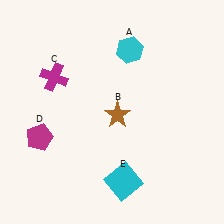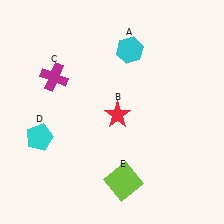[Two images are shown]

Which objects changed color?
B changed from brown to red. D changed from magenta to cyan. E changed from cyan to lime.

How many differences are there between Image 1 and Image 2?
There are 3 differences between the two images.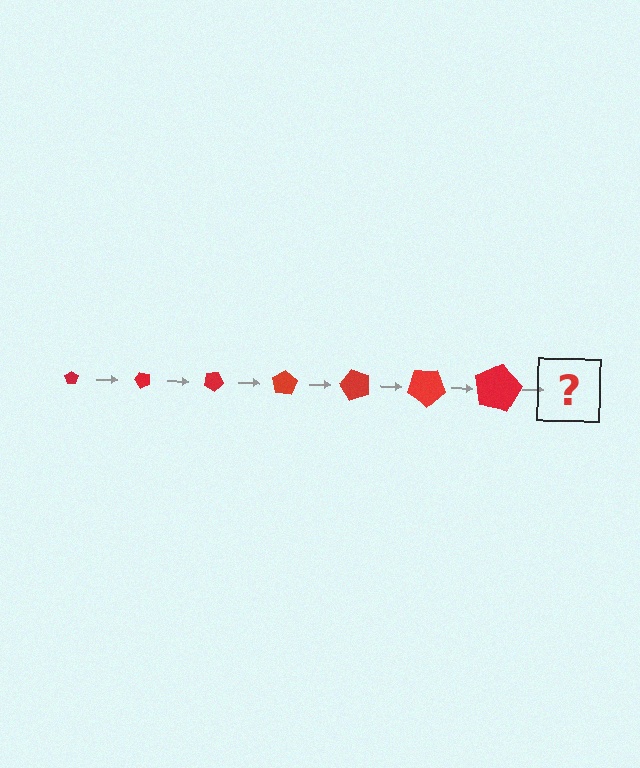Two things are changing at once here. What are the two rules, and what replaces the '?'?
The two rules are that the pentagon grows larger each step and it rotates 50 degrees each step. The '?' should be a pentagon, larger than the previous one and rotated 350 degrees from the start.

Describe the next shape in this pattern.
It should be a pentagon, larger than the previous one and rotated 350 degrees from the start.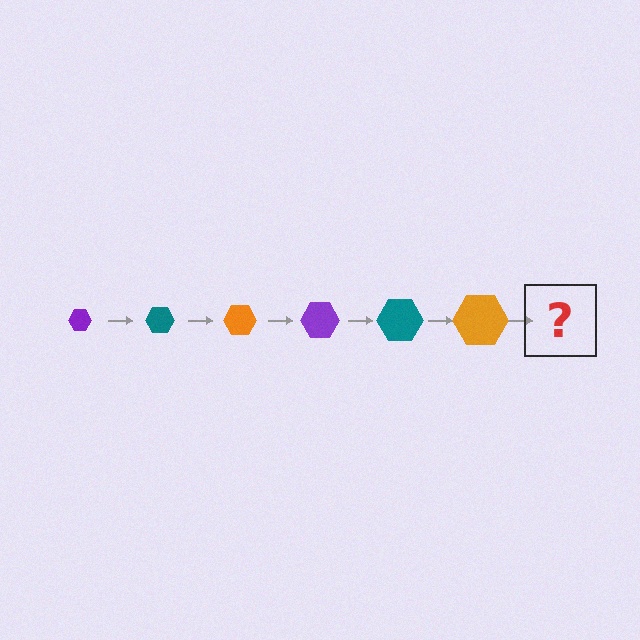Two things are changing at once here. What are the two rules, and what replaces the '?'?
The two rules are that the hexagon grows larger each step and the color cycles through purple, teal, and orange. The '?' should be a purple hexagon, larger than the previous one.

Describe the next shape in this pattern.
It should be a purple hexagon, larger than the previous one.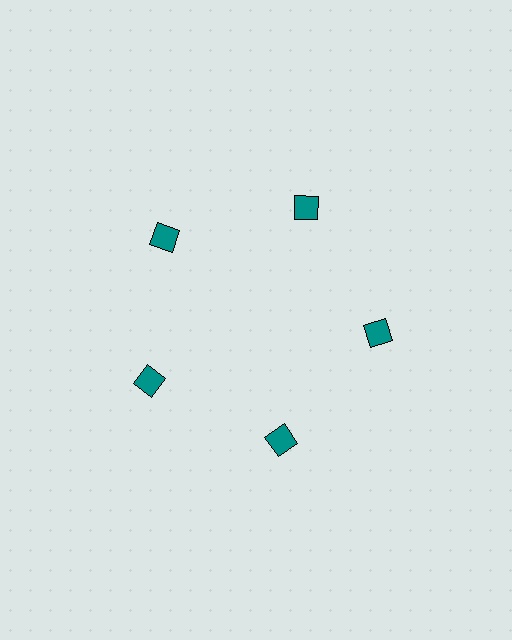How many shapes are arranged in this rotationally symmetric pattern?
There are 5 shapes, arranged in 5 groups of 1.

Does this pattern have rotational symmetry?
Yes, this pattern has 5-fold rotational symmetry. It looks the same after rotating 72 degrees around the center.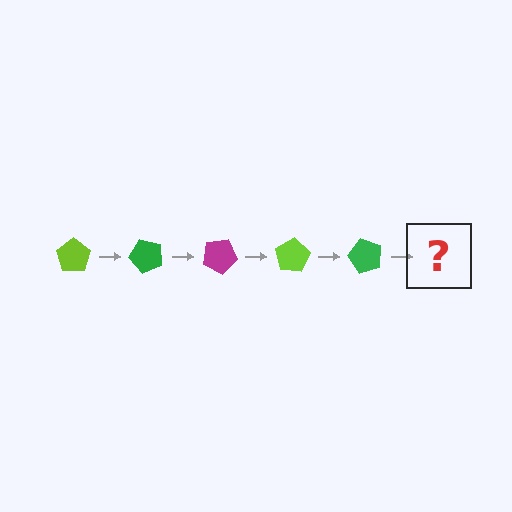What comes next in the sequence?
The next element should be a magenta pentagon, rotated 250 degrees from the start.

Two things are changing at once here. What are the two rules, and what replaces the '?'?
The two rules are that it rotates 50 degrees each step and the color cycles through lime, green, and magenta. The '?' should be a magenta pentagon, rotated 250 degrees from the start.